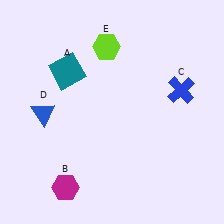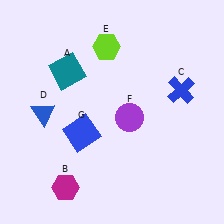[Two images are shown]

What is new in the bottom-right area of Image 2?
A purple circle (F) was added in the bottom-right area of Image 2.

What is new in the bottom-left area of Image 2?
A blue square (G) was added in the bottom-left area of Image 2.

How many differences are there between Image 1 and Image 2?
There are 2 differences between the two images.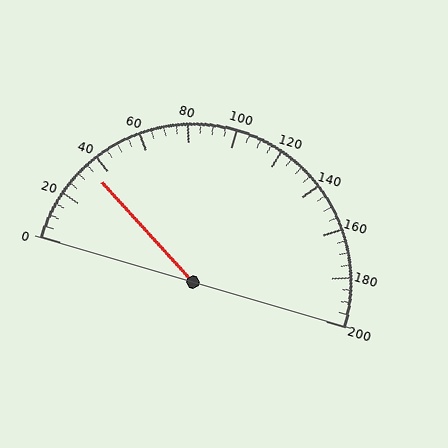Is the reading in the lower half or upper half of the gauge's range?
The reading is in the lower half of the range (0 to 200).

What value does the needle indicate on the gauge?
The needle indicates approximately 35.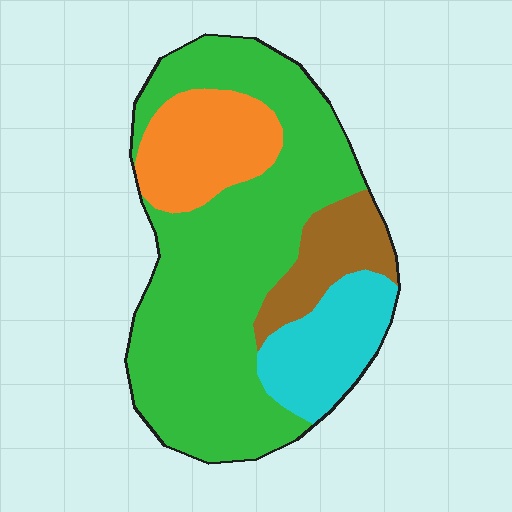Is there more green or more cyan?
Green.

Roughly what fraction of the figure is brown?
Brown takes up less than a quarter of the figure.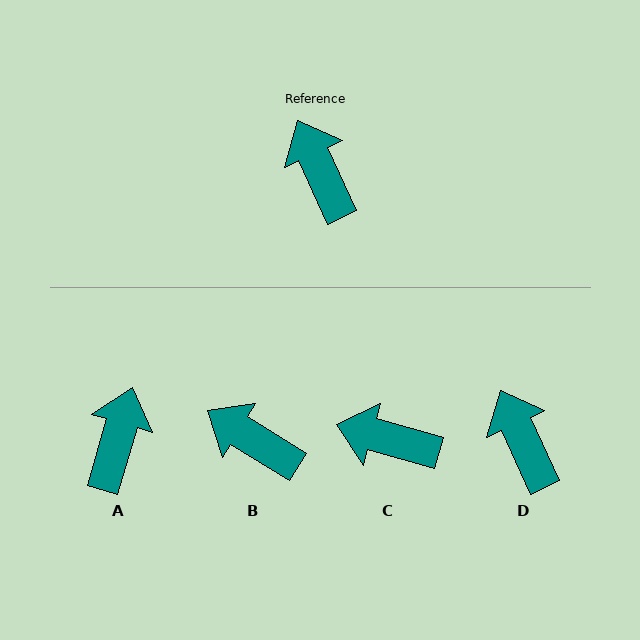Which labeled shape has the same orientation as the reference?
D.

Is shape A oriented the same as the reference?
No, it is off by about 41 degrees.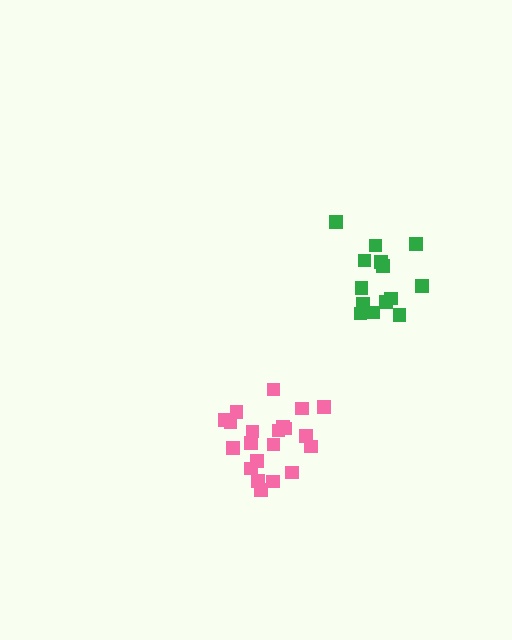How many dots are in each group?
Group 1: 21 dots, Group 2: 15 dots (36 total).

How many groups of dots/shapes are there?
There are 2 groups.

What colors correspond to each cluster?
The clusters are colored: pink, green.